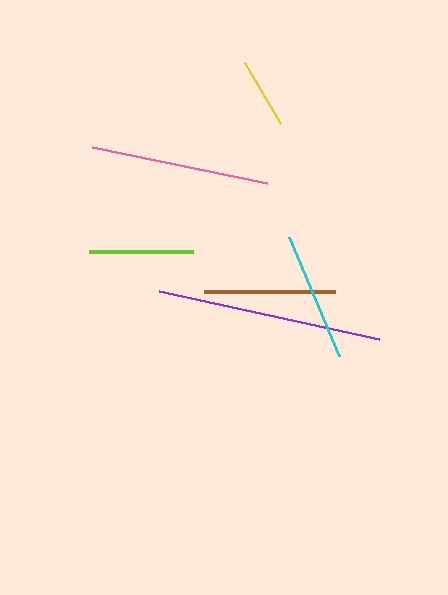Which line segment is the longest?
The purple line is the longest at approximately 225 pixels.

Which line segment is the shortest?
The yellow line is the shortest at approximately 71 pixels.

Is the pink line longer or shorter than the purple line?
The purple line is longer than the pink line.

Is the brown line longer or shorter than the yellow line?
The brown line is longer than the yellow line.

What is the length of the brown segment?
The brown segment is approximately 131 pixels long.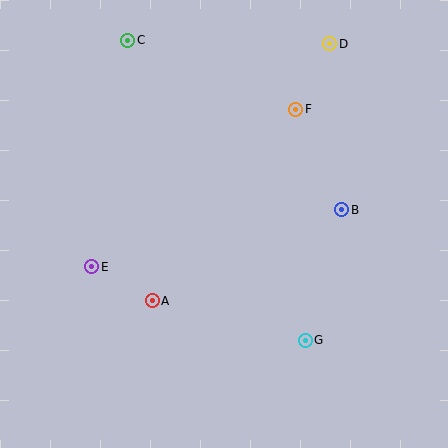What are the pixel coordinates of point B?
Point B is at (342, 210).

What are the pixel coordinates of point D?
Point D is at (330, 44).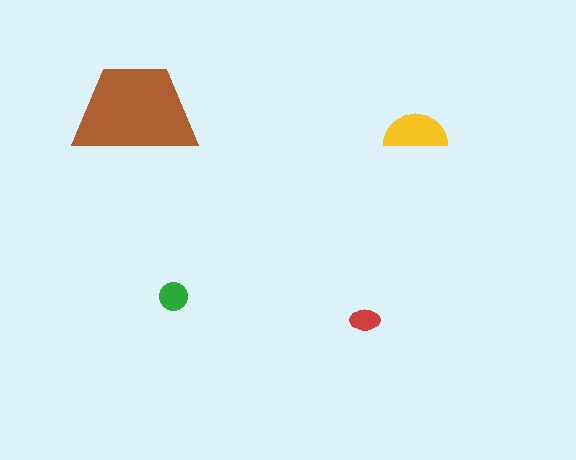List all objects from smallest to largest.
The red ellipse, the green circle, the yellow semicircle, the brown trapezoid.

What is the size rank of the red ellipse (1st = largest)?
4th.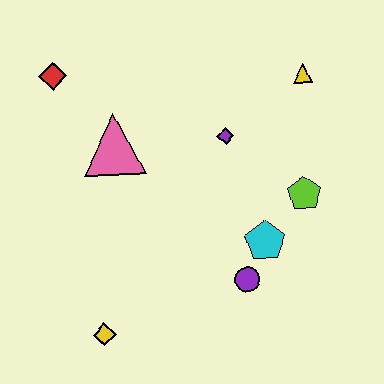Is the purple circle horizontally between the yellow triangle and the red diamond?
Yes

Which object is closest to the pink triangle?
The red diamond is closest to the pink triangle.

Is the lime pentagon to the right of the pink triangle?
Yes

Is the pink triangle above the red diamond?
No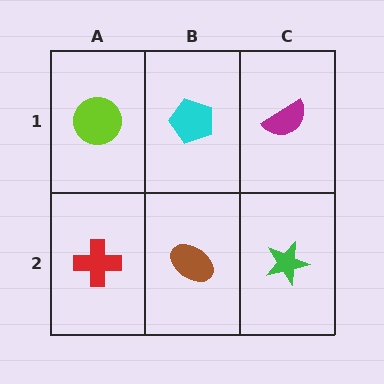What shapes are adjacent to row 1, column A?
A red cross (row 2, column A), a cyan pentagon (row 1, column B).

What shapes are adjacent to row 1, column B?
A brown ellipse (row 2, column B), a lime circle (row 1, column A), a magenta semicircle (row 1, column C).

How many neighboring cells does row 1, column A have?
2.